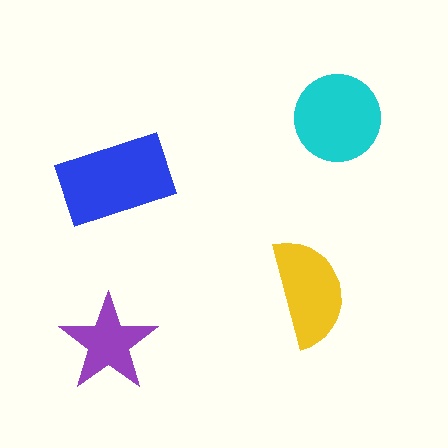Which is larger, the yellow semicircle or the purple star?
The yellow semicircle.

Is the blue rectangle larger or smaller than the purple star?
Larger.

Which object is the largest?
The blue rectangle.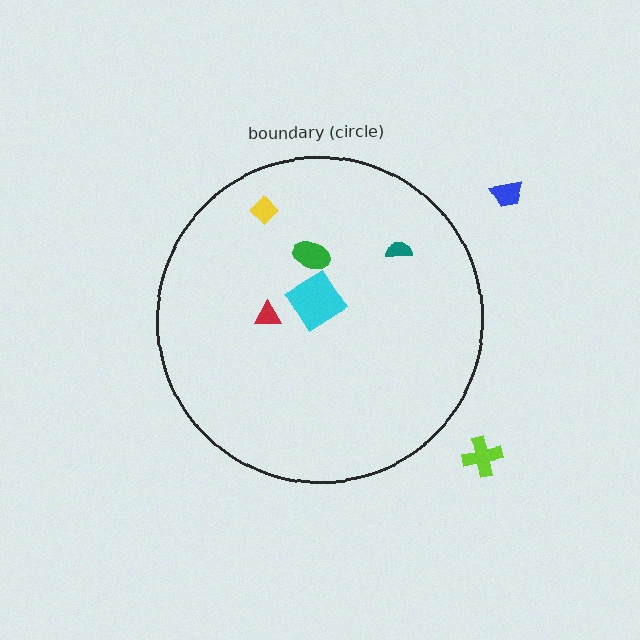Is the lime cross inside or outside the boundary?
Outside.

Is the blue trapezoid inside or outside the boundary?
Outside.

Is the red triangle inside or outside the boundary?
Inside.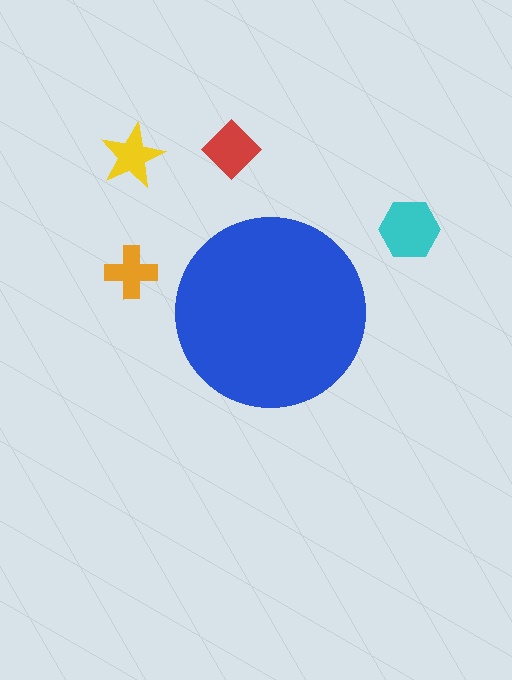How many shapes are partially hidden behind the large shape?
0 shapes are partially hidden.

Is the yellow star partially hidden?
No, the yellow star is fully visible.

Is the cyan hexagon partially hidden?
No, the cyan hexagon is fully visible.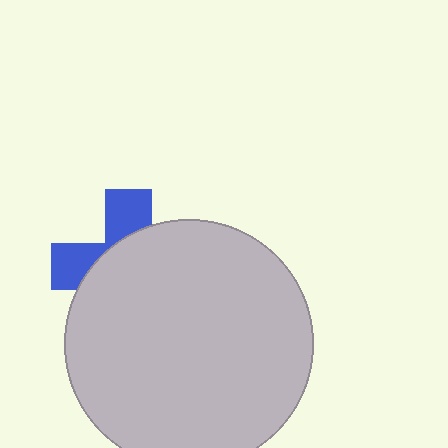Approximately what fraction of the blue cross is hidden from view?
Roughly 67% of the blue cross is hidden behind the light gray circle.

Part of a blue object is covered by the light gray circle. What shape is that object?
It is a cross.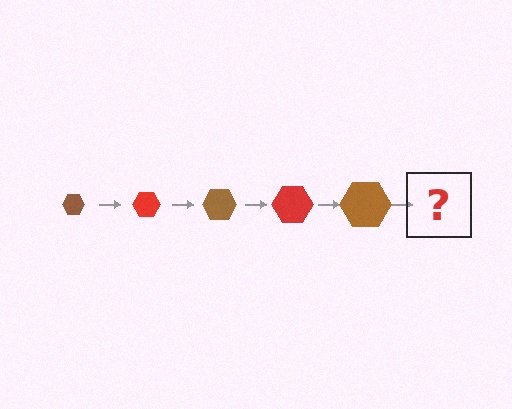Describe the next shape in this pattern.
It should be a red hexagon, larger than the previous one.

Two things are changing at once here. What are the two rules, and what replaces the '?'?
The two rules are that the hexagon grows larger each step and the color cycles through brown and red. The '?' should be a red hexagon, larger than the previous one.